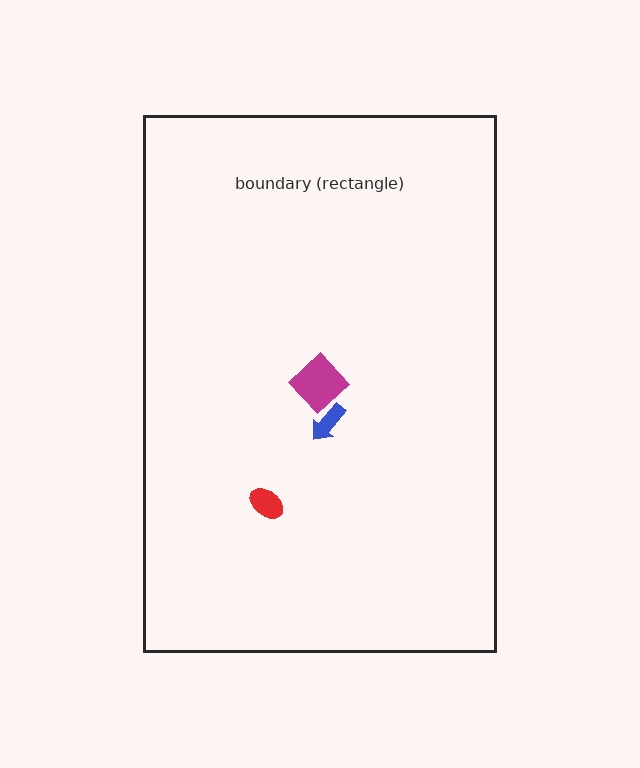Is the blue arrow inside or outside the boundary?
Inside.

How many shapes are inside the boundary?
3 inside, 0 outside.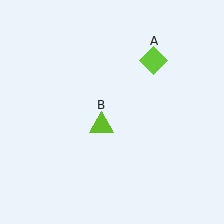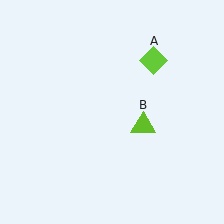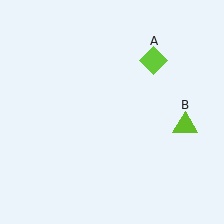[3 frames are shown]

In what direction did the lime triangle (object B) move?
The lime triangle (object B) moved right.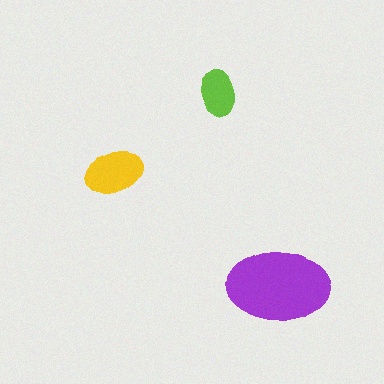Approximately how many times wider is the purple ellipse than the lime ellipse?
About 2 times wider.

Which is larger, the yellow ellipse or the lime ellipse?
The yellow one.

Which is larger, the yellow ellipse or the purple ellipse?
The purple one.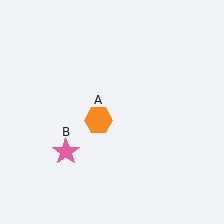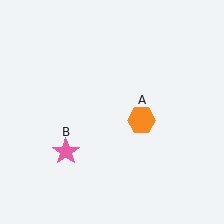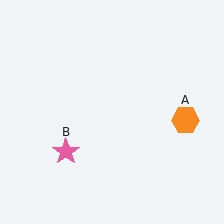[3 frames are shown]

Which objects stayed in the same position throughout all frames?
Pink star (object B) remained stationary.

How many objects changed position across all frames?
1 object changed position: orange hexagon (object A).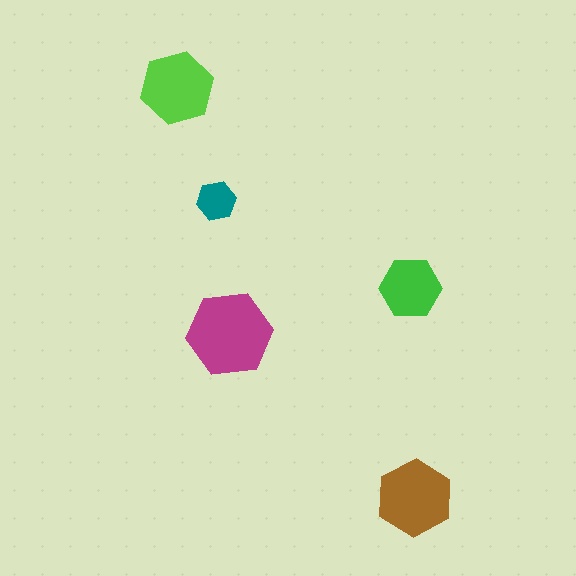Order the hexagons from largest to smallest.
the magenta one, the brown one, the lime one, the green one, the teal one.